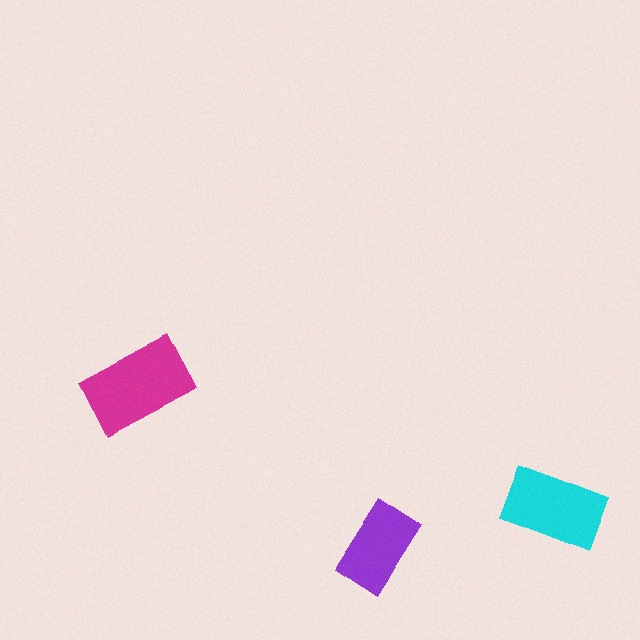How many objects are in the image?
There are 3 objects in the image.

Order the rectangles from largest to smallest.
the magenta one, the cyan one, the purple one.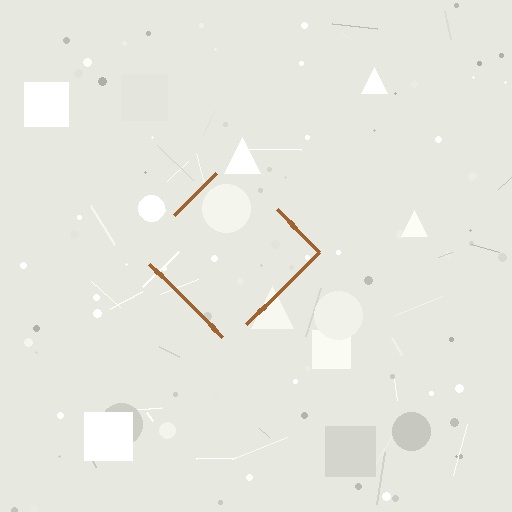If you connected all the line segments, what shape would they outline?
They would outline a diamond.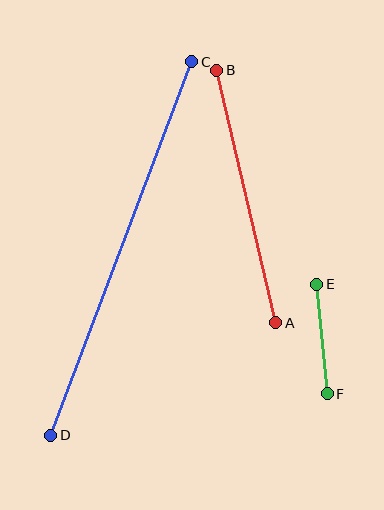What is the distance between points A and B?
The distance is approximately 259 pixels.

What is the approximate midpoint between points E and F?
The midpoint is at approximately (322, 339) pixels.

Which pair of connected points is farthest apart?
Points C and D are farthest apart.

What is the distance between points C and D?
The distance is approximately 399 pixels.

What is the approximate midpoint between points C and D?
The midpoint is at approximately (121, 248) pixels.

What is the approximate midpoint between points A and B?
The midpoint is at approximately (246, 196) pixels.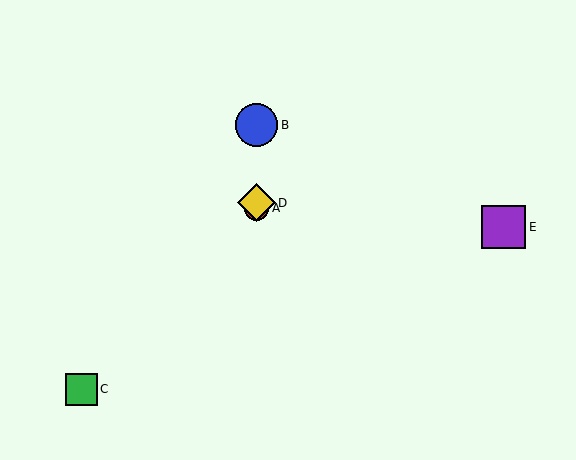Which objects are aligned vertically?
Objects A, B, D are aligned vertically.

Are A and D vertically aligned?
Yes, both are at x≈256.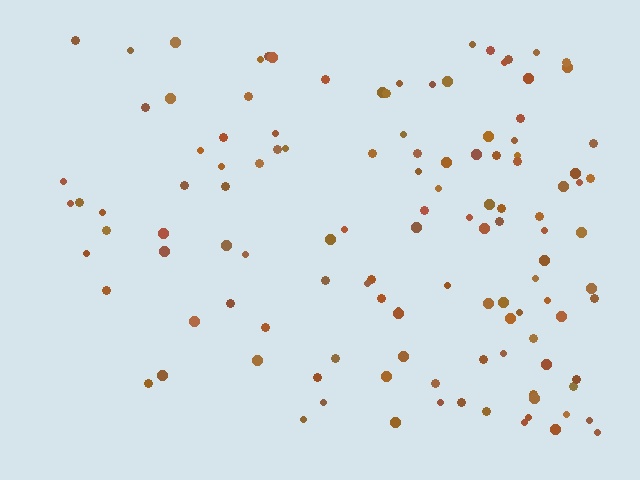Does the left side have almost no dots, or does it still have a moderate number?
Still a moderate number, just noticeably fewer than the right.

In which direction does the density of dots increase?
From left to right, with the right side densest.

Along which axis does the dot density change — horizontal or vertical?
Horizontal.